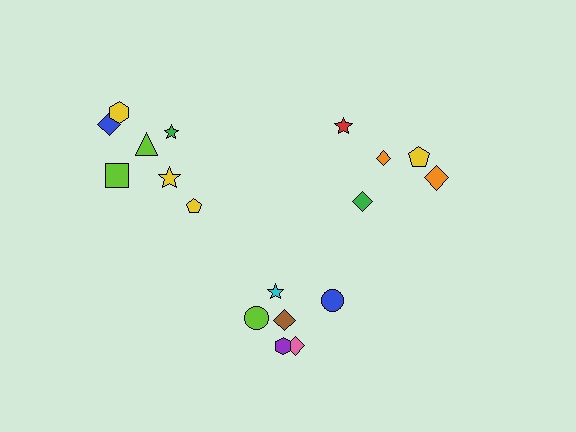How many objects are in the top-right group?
There are 5 objects.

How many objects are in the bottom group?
There are 6 objects.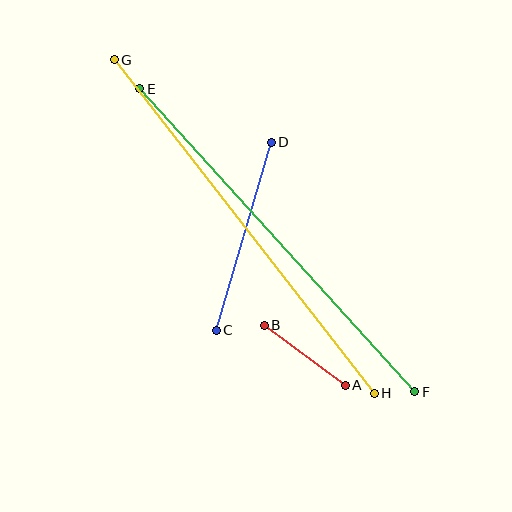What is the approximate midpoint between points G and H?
The midpoint is at approximately (244, 227) pixels.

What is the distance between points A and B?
The distance is approximately 101 pixels.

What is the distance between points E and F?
The distance is approximately 409 pixels.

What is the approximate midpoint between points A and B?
The midpoint is at approximately (305, 355) pixels.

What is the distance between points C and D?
The distance is approximately 196 pixels.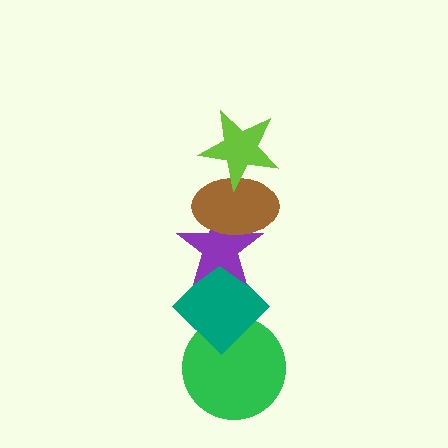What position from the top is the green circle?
The green circle is 5th from the top.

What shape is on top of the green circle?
The teal diamond is on top of the green circle.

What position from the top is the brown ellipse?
The brown ellipse is 2nd from the top.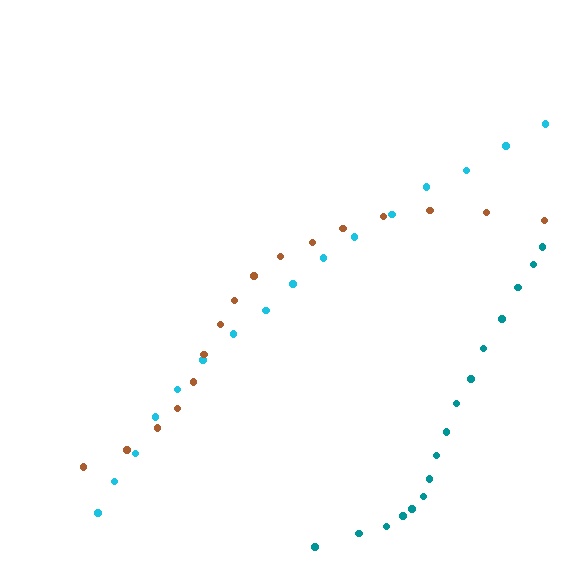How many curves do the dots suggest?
There are 3 distinct paths.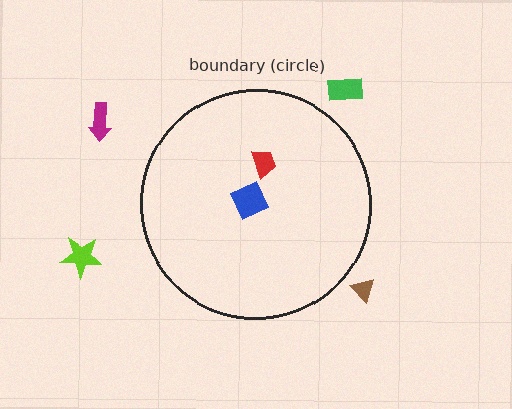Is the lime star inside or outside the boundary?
Outside.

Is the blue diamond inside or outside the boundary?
Inside.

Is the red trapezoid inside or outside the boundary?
Inside.